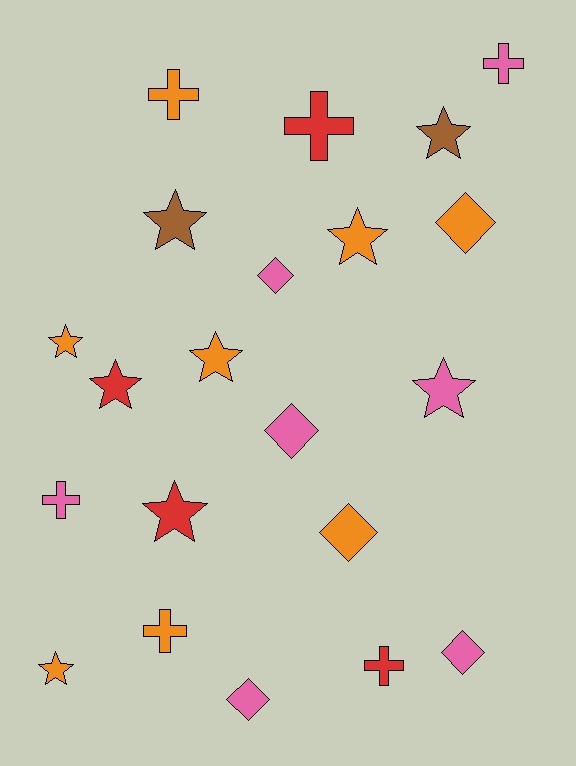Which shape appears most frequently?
Star, with 9 objects.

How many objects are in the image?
There are 21 objects.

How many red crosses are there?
There are 2 red crosses.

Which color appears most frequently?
Orange, with 8 objects.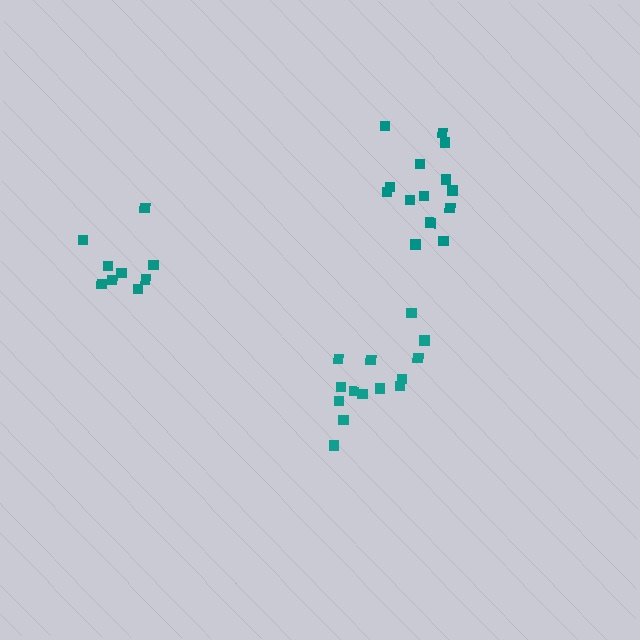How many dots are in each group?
Group 1: 14 dots, Group 2: 9 dots, Group 3: 14 dots (37 total).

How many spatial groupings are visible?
There are 3 spatial groupings.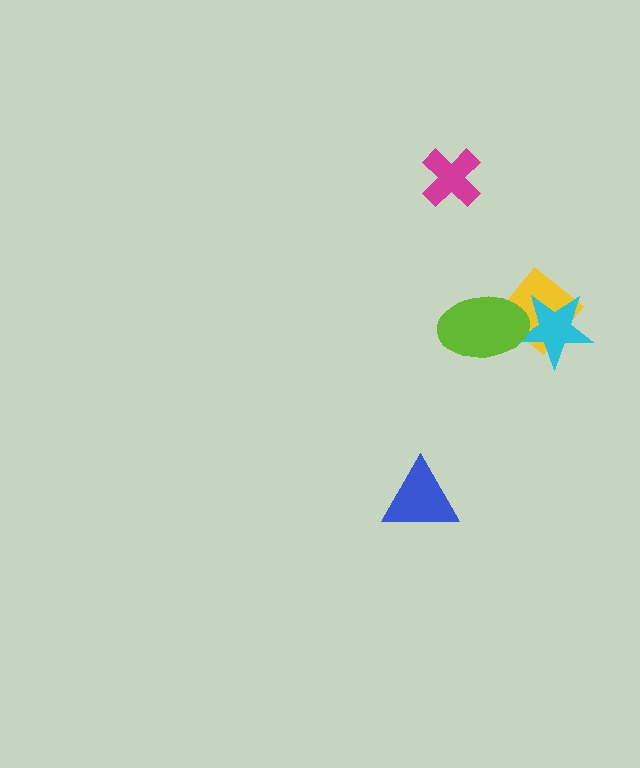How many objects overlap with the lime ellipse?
2 objects overlap with the lime ellipse.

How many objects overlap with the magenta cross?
0 objects overlap with the magenta cross.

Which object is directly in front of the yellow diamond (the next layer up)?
The cyan star is directly in front of the yellow diamond.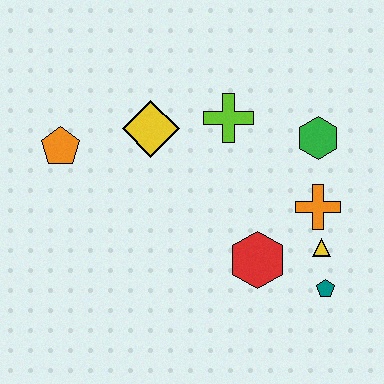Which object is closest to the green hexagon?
The orange cross is closest to the green hexagon.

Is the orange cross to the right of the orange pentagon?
Yes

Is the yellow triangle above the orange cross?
No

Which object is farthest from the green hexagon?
The orange pentagon is farthest from the green hexagon.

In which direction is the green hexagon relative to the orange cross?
The green hexagon is above the orange cross.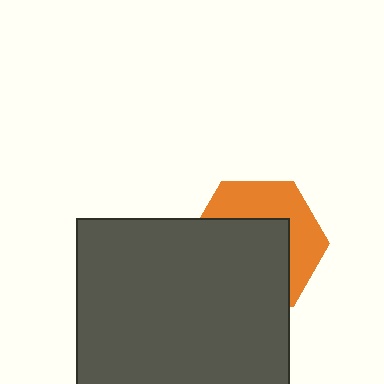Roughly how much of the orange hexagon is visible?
A small part of it is visible (roughly 41%).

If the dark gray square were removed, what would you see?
You would see the complete orange hexagon.